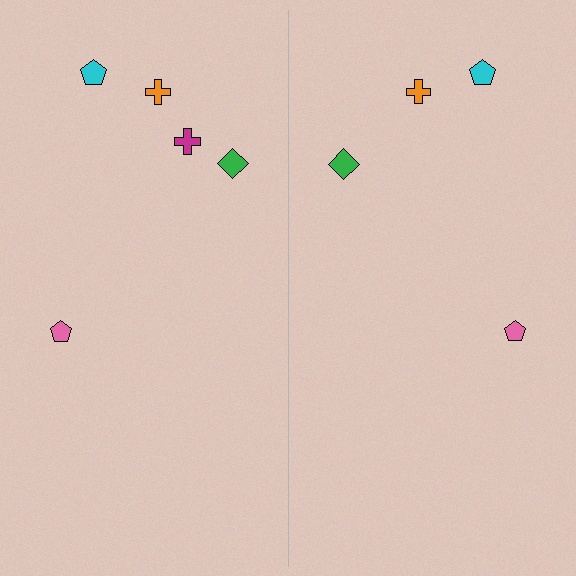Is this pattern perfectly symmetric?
No, the pattern is not perfectly symmetric. A magenta cross is missing from the right side.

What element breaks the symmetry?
A magenta cross is missing from the right side.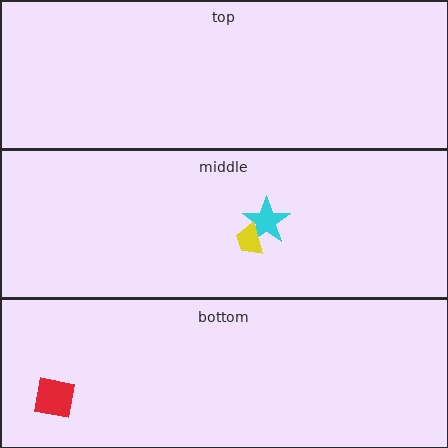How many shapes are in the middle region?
2.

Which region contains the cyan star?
The middle region.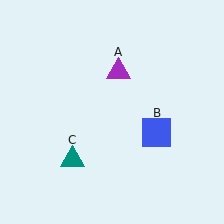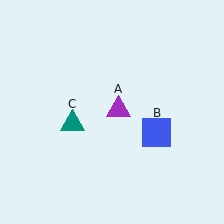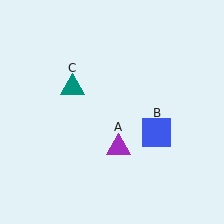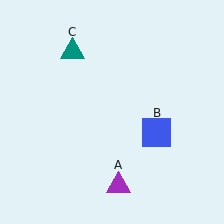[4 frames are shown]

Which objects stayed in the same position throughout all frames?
Blue square (object B) remained stationary.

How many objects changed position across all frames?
2 objects changed position: purple triangle (object A), teal triangle (object C).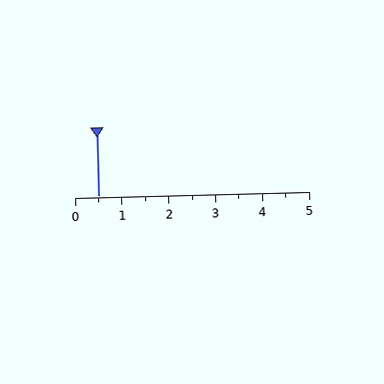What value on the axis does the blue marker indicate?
The marker indicates approximately 0.5.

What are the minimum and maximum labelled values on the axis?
The axis runs from 0 to 5.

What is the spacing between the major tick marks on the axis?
The major ticks are spaced 1 apart.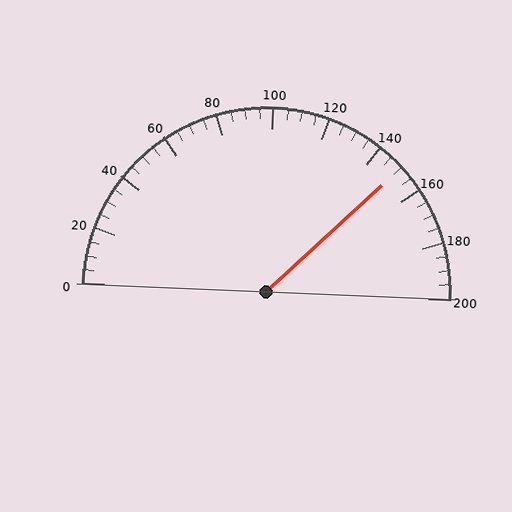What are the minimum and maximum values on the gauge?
The gauge ranges from 0 to 200.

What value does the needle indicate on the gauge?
The needle indicates approximately 150.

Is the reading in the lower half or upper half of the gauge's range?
The reading is in the upper half of the range (0 to 200).